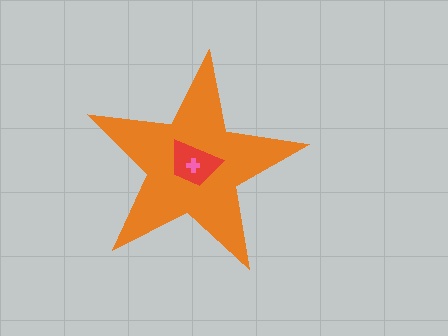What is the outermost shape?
The orange star.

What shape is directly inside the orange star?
The red trapezoid.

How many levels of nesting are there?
3.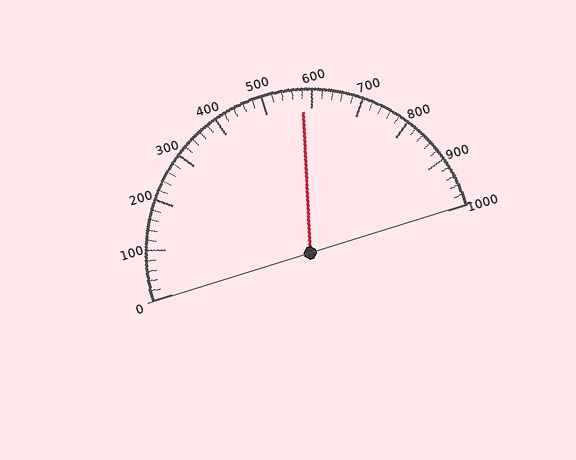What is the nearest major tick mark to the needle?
The nearest major tick mark is 600.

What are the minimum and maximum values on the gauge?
The gauge ranges from 0 to 1000.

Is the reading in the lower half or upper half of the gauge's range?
The reading is in the upper half of the range (0 to 1000).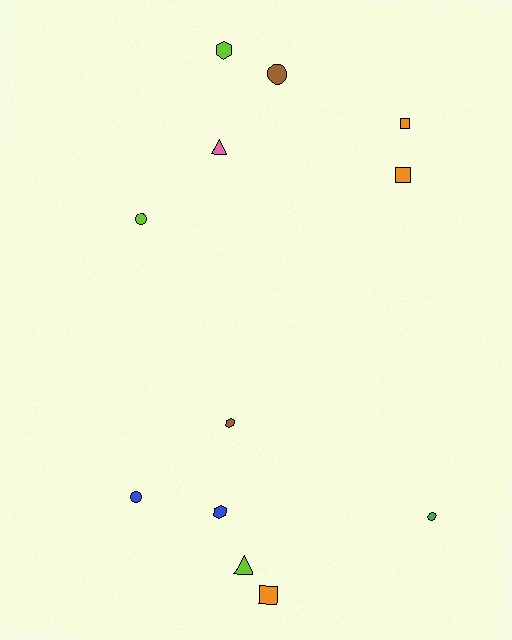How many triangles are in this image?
There are 2 triangles.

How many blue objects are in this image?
There are 2 blue objects.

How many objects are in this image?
There are 12 objects.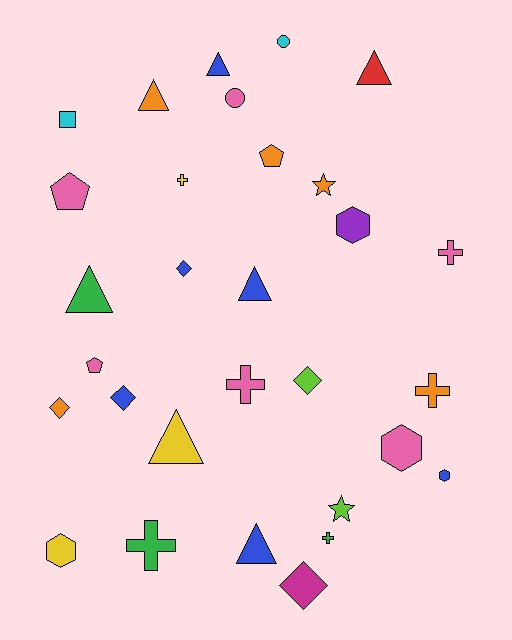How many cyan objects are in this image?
There are 2 cyan objects.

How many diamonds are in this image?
There are 5 diamonds.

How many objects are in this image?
There are 30 objects.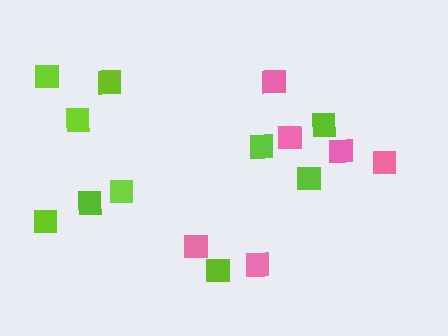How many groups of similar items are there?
There are 2 groups: one group of lime squares (10) and one group of pink squares (6).